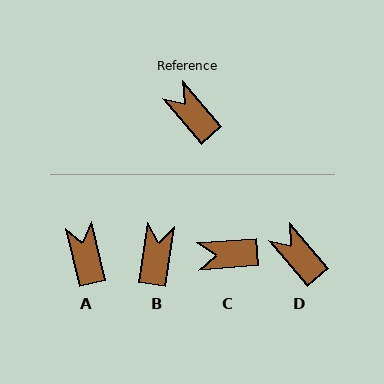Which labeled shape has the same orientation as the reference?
D.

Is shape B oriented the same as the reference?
No, it is off by about 49 degrees.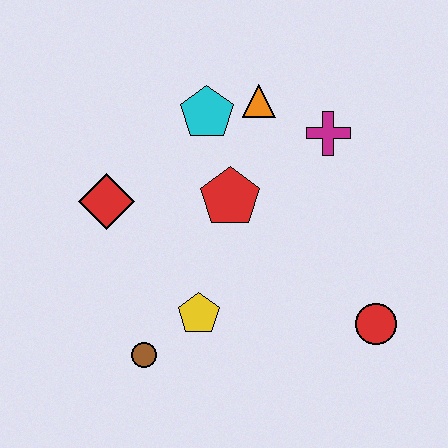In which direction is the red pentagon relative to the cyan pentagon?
The red pentagon is below the cyan pentagon.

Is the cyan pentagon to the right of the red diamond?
Yes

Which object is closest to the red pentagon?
The cyan pentagon is closest to the red pentagon.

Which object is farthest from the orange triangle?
The brown circle is farthest from the orange triangle.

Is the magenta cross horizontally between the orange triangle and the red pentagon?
No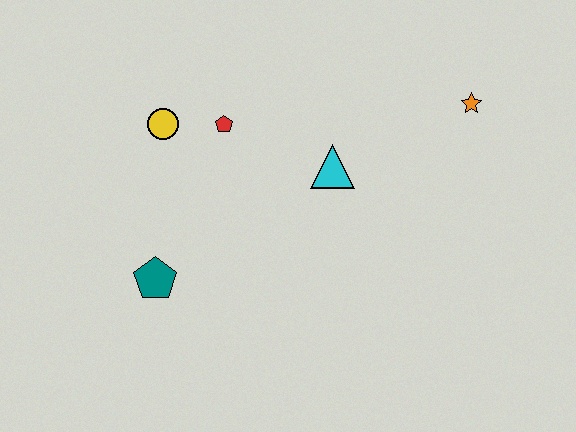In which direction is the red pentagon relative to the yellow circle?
The red pentagon is to the right of the yellow circle.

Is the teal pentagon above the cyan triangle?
No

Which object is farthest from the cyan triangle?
The teal pentagon is farthest from the cyan triangle.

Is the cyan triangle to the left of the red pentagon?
No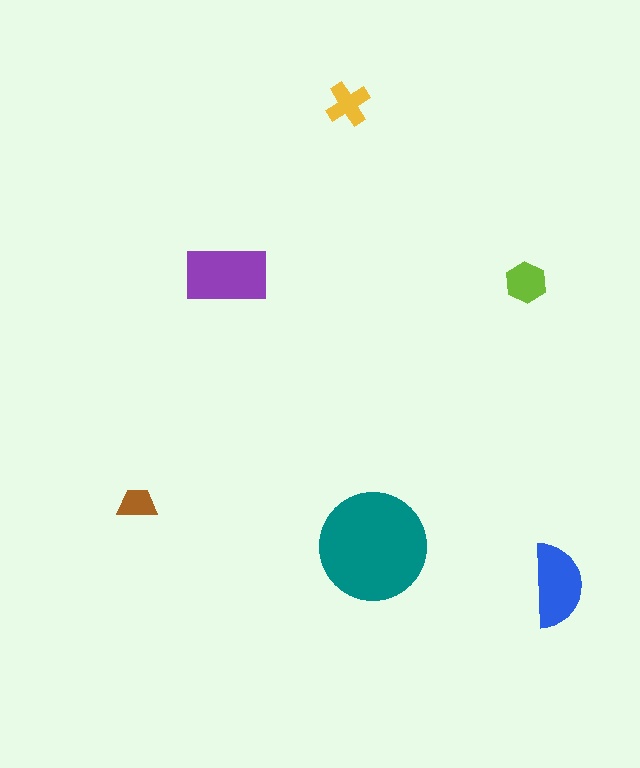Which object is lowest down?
The blue semicircle is bottommost.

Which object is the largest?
The teal circle.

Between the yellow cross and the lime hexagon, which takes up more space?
The lime hexagon.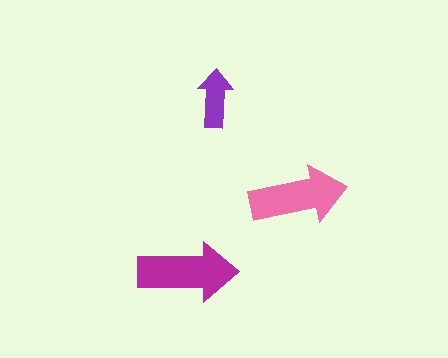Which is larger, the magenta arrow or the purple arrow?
The magenta one.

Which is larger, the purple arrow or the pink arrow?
The pink one.